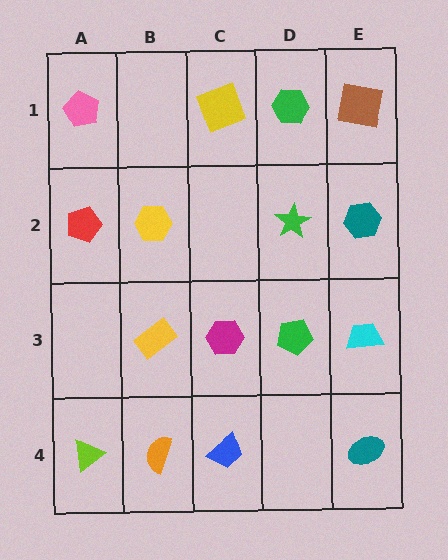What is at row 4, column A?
A lime triangle.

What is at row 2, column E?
A teal hexagon.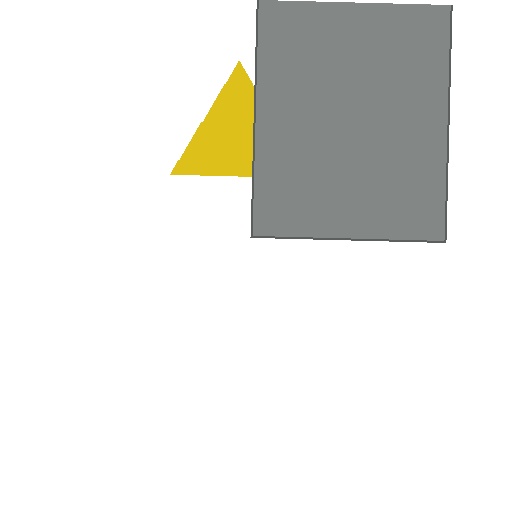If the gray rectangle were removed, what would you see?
You would see the complete yellow triangle.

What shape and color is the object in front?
The object in front is a gray rectangle.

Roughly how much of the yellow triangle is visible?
Most of it is visible (roughly 69%).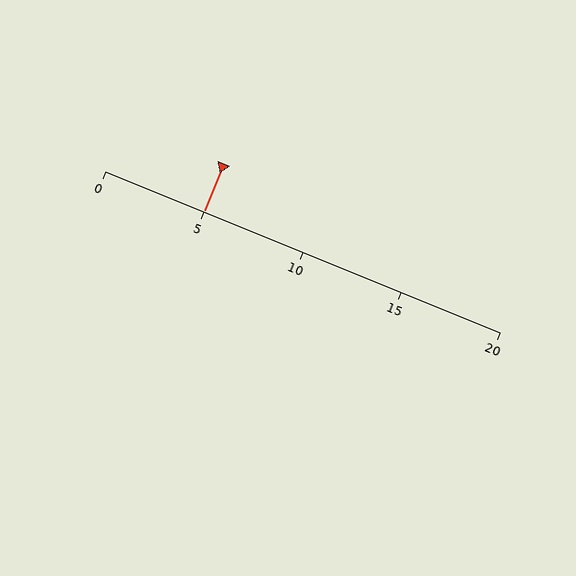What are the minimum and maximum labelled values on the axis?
The axis runs from 0 to 20.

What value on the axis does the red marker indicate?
The marker indicates approximately 5.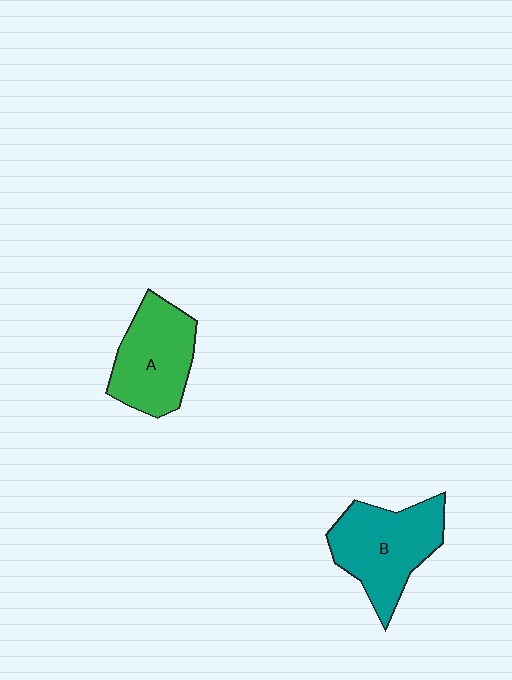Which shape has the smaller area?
Shape A (green).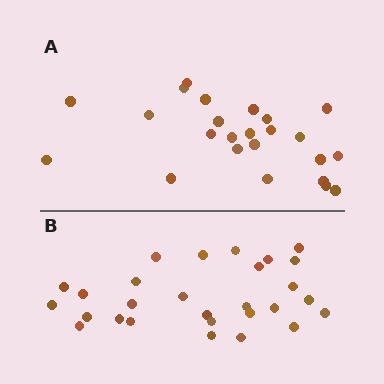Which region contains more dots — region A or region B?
Region B (the bottom region) has more dots.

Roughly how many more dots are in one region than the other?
Region B has about 4 more dots than region A.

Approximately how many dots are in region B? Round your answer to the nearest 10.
About 30 dots. (The exact count is 28, which rounds to 30.)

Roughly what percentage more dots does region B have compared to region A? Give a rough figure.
About 15% more.